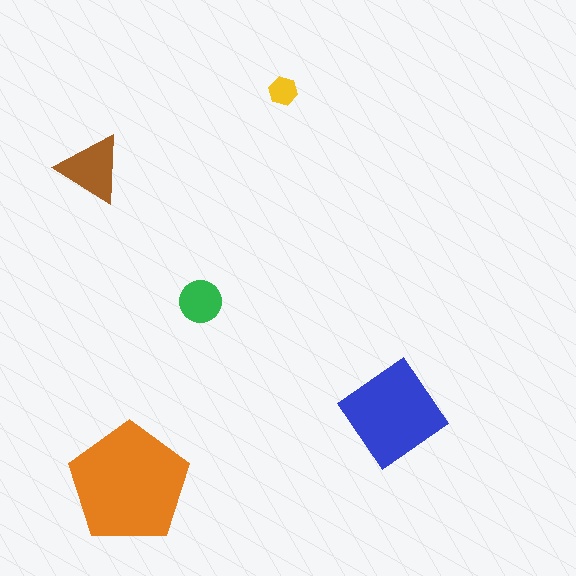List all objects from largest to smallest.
The orange pentagon, the blue diamond, the brown triangle, the green circle, the yellow hexagon.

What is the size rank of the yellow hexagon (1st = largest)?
5th.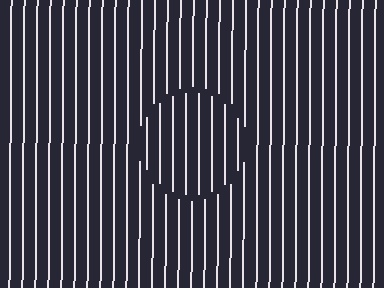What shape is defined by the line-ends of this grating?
An illusory circle. The interior of the shape contains the same grating, shifted by half a period — the contour is defined by the phase discontinuity where line-ends from the inner and outer gratings abut.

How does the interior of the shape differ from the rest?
The interior of the shape contains the same grating, shifted by half a period — the contour is defined by the phase discontinuity where line-ends from the inner and outer gratings abut.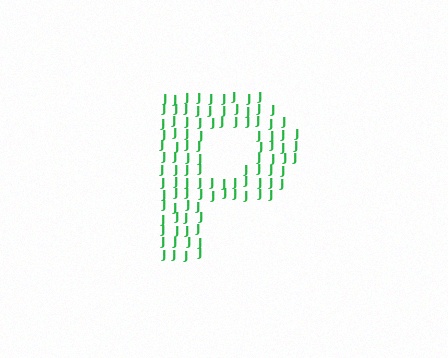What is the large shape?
The large shape is the letter P.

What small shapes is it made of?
It is made of small letter J's.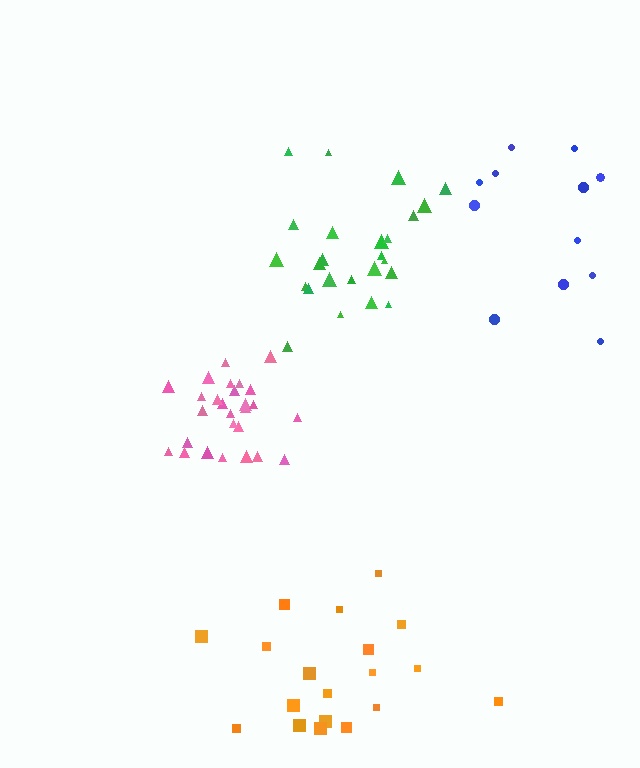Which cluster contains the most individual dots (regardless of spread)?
Pink (27).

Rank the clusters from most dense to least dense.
pink, green, orange, blue.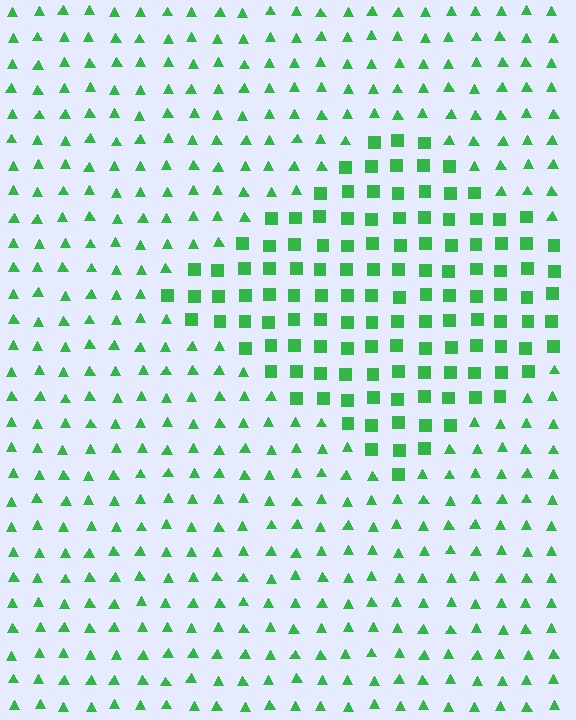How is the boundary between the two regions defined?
The boundary is defined by a change in element shape: squares inside vs. triangles outside. All elements share the same color and spacing.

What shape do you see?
I see a diamond.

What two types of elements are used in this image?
The image uses squares inside the diamond region and triangles outside it.